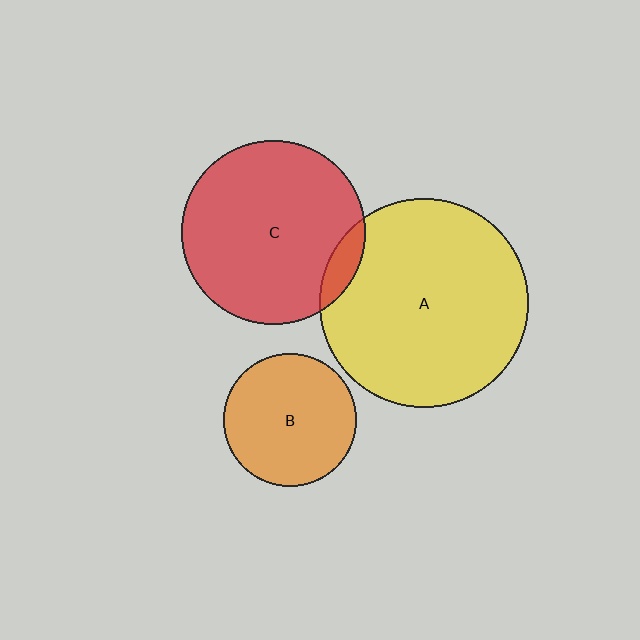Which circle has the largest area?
Circle A (yellow).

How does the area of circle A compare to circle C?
Approximately 1.3 times.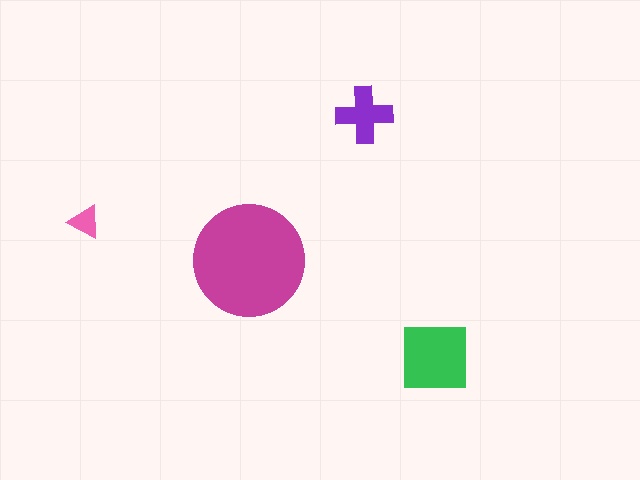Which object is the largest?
The magenta circle.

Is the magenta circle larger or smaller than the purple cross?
Larger.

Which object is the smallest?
The pink triangle.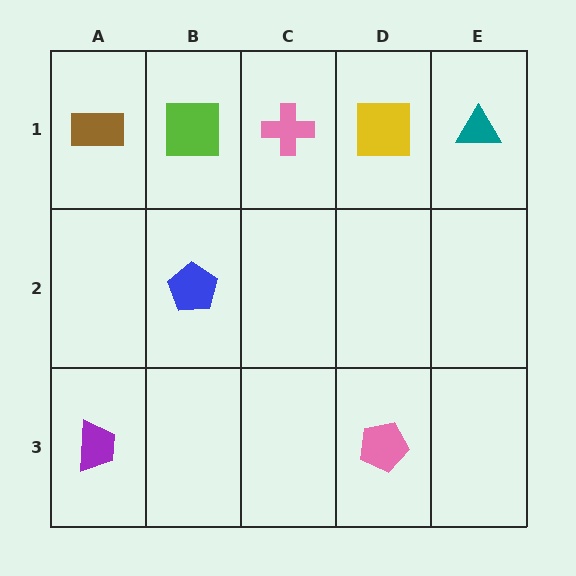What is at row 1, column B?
A lime square.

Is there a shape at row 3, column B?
No, that cell is empty.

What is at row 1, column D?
A yellow square.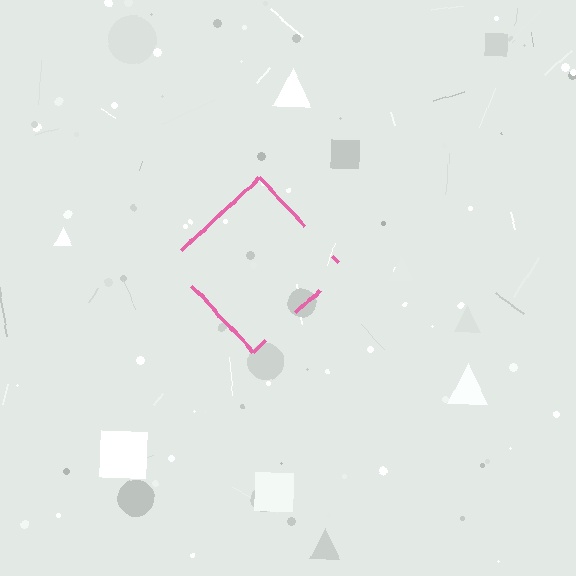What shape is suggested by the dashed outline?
The dashed outline suggests a diamond.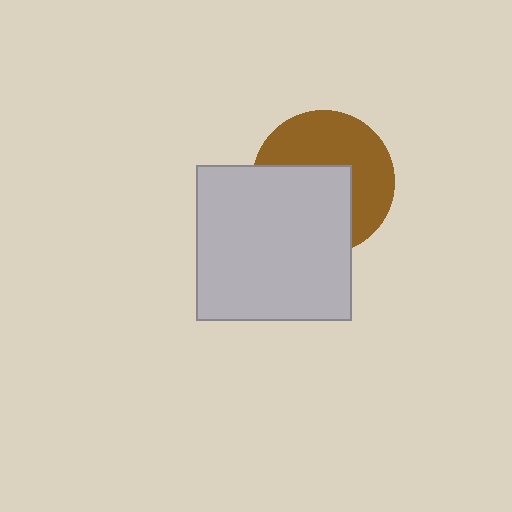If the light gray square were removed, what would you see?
You would see the complete brown circle.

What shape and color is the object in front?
The object in front is a light gray square.